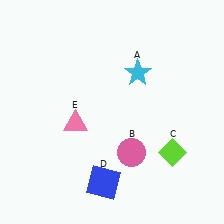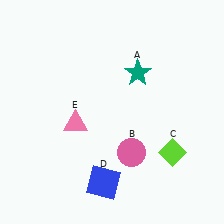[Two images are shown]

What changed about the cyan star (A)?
In Image 1, A is cyan. In Image 2, it changed to teal.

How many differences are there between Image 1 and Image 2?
There is 1 difference between the two images.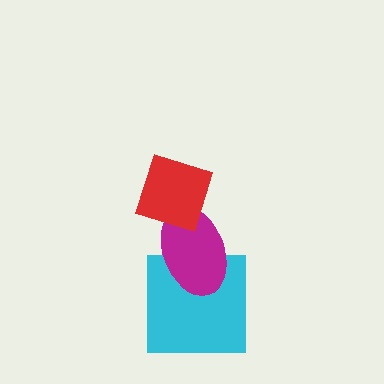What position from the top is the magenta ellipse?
The magenta ellipse is 2nd from the top.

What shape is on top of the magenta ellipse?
The red diamond is on top of the magenta ellipse.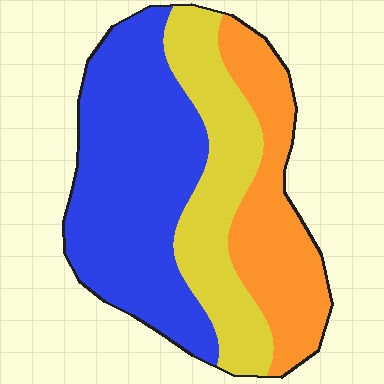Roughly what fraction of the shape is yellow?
Yellow takes up about one quarter (1/4) of the shape.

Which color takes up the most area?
Blue, at roughly 45%.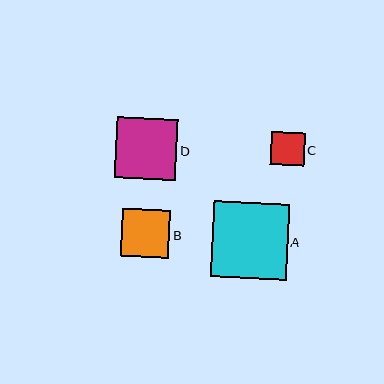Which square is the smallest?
Square C is the smallest with a size of approximately 34 pixels.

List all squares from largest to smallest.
From largest to smallest: A, D, B, C.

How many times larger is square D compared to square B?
Square D is approximately 1.3 times the size of square B.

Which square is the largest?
Square A is the largest with a size of approximately 76 pixels.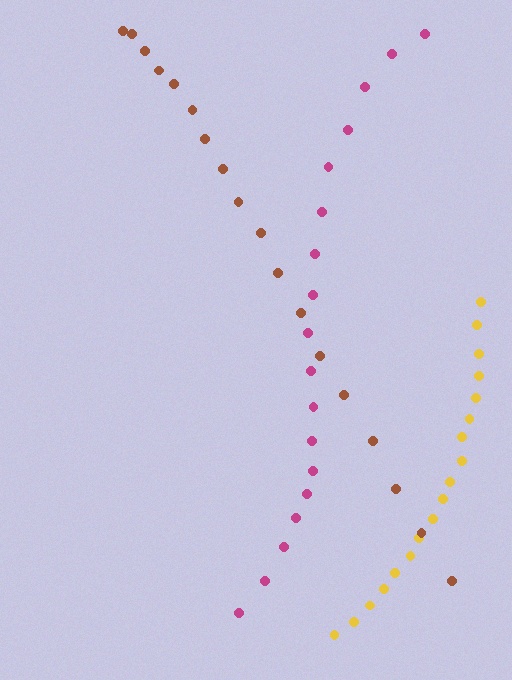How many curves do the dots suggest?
There are 3 distinct paths.